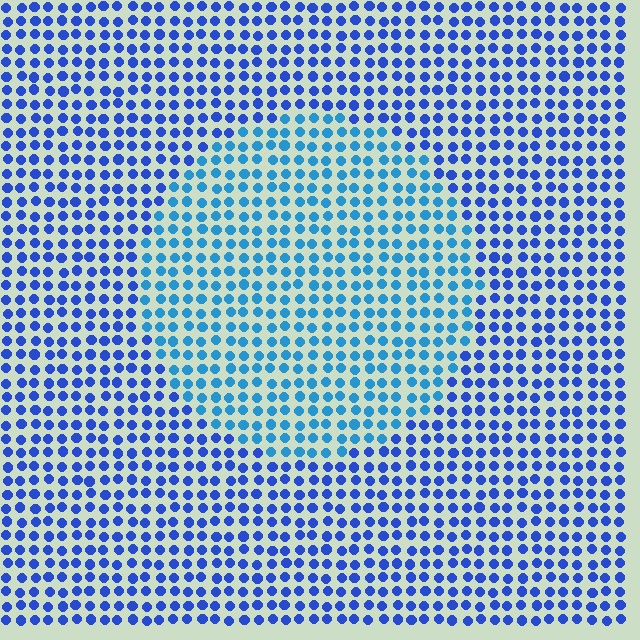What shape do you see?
I see a circle.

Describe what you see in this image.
The image is filled with small blue elements in a uniform arrangement. A circle-shaped region is visible where the elements are tinted to a slightly different hue, forming a subtle color boundary.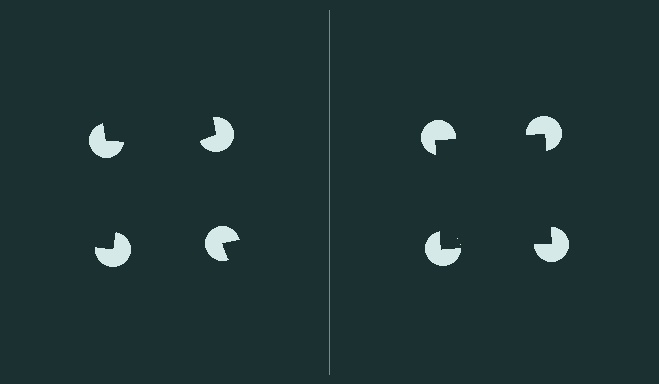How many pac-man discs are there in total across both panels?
8 — 4 on each side.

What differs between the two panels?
The pac-man discs are positioned identically on both sides; only the wedge orientations differ. On the right they align to a square; on the left they are misaligned.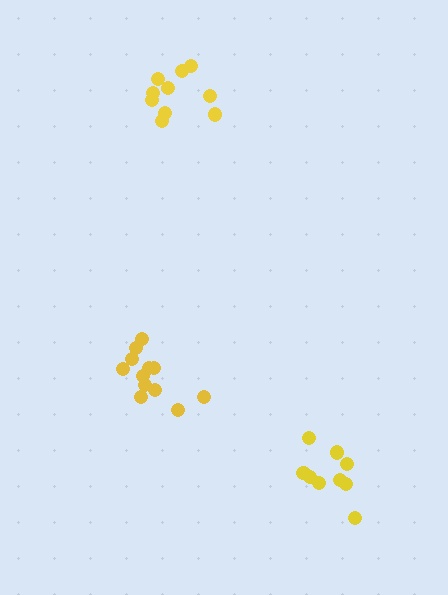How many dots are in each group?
Group 1: 12 dots, Group 2: 10 dots, Group 3: 9 dots (31 total).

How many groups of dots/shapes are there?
There are 3 groups.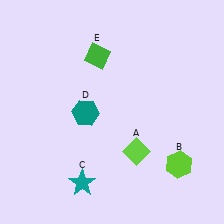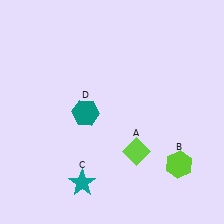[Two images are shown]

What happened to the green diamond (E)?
The green diamond (E) was removed in Image 2. It was in the top-left area of Image 1.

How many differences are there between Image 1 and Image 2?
There is 1 difference between the two images.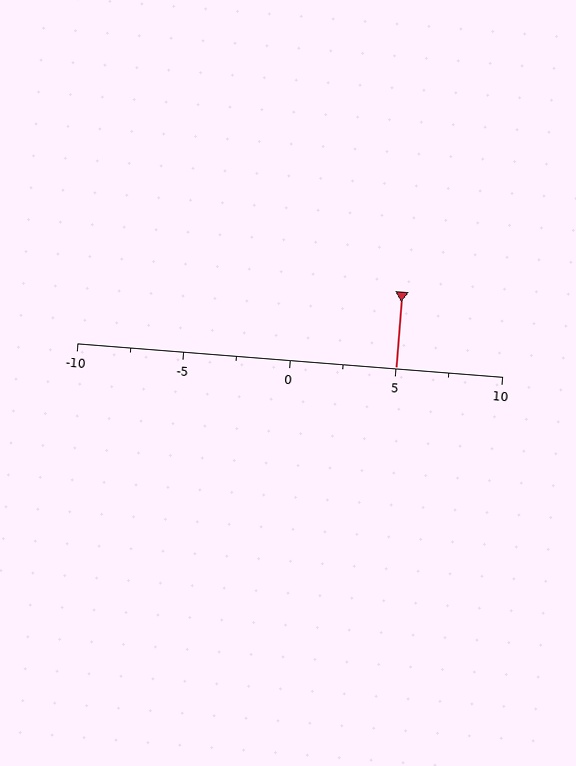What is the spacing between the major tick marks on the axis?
The major ticks are spaced 5 apart.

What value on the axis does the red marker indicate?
The marker indicates approximately 5.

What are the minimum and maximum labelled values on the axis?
The axis runs from -10 to 10.